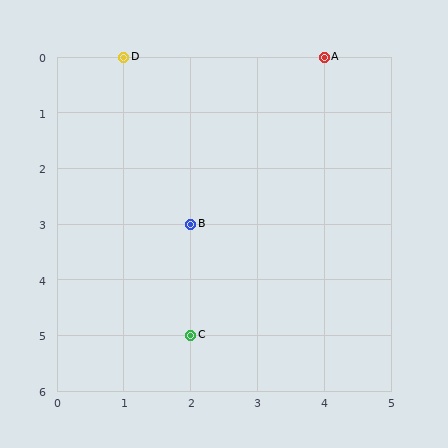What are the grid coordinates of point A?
Point A is at grid coordinates (4, 0).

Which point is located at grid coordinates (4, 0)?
Point A is at (4, 0).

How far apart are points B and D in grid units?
Points B and D are 1 column and 3 rows apart (about 3.2 grid units diagonally).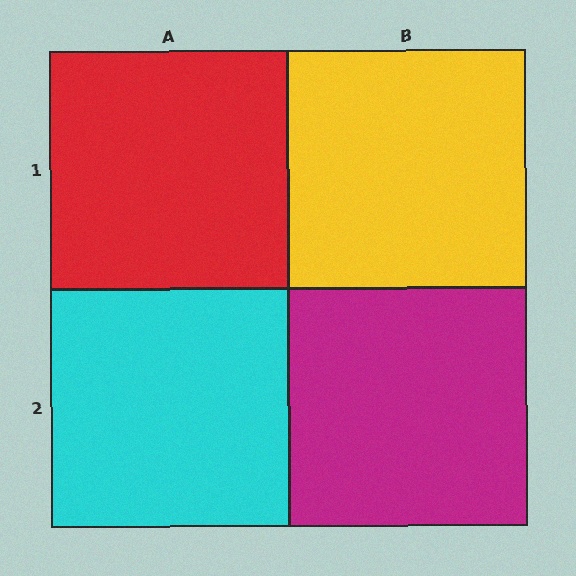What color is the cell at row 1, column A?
Red.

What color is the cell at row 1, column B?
Yellow.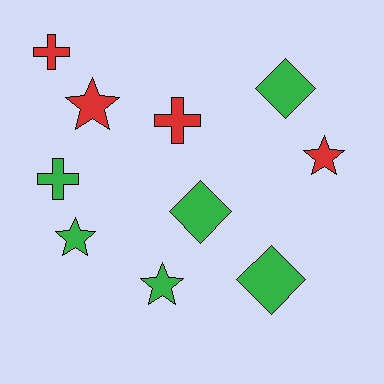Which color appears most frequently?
Green, with 6 objects.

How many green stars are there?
There are 2 green stars.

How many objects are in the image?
There are 10 objects.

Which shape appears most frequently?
Star, with 4 objects.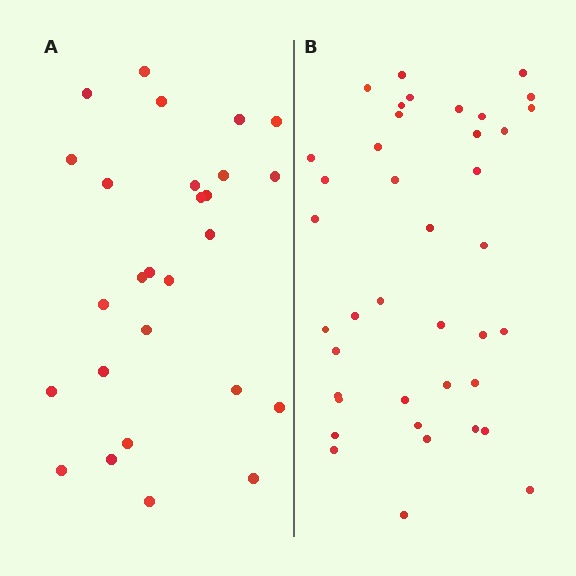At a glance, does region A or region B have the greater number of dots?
Region B (the right region) has more dots.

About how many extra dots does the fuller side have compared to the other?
Region B has approximately 15 more dots than region A.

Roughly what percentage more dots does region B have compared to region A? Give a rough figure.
About 50% more.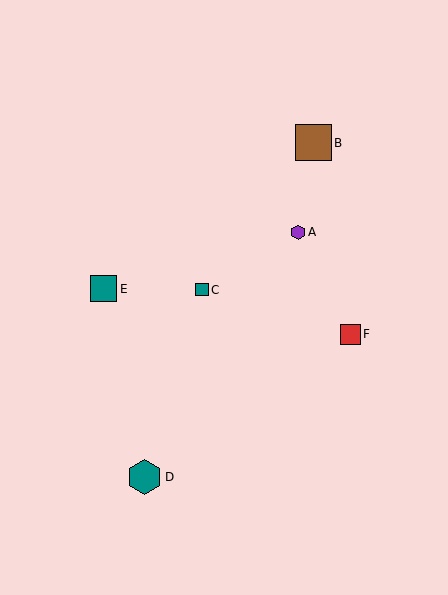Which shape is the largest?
The brown square (labeled B) is the largest.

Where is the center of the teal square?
The center of the teal square is at (202, 290).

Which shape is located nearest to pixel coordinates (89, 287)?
The teal square (labeled E) at (104, 289) is nearest to that location.